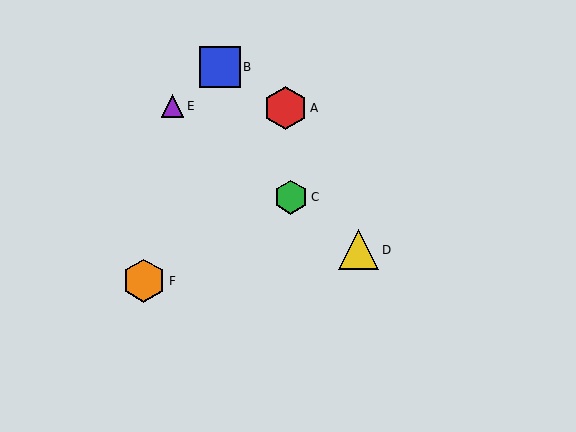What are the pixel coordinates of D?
Object D is at (359, 250).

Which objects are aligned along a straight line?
Objects C, D, E are aligned along a straight line.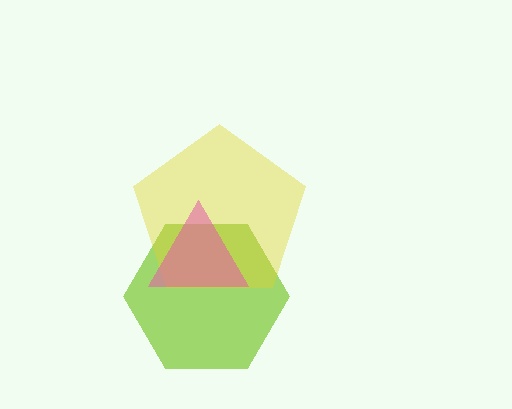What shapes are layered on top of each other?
The layered shapes are: a lime hexagon, a yellow pentagon, a pink triangle.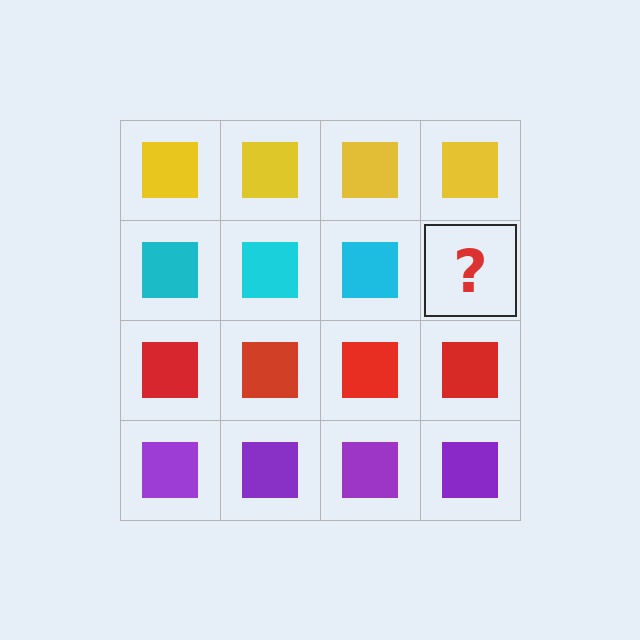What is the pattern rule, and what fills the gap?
The rule is that each row has a consistent color. The gap should be filled with a cyan square.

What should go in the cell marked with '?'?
The missing cell should contain a cyan square.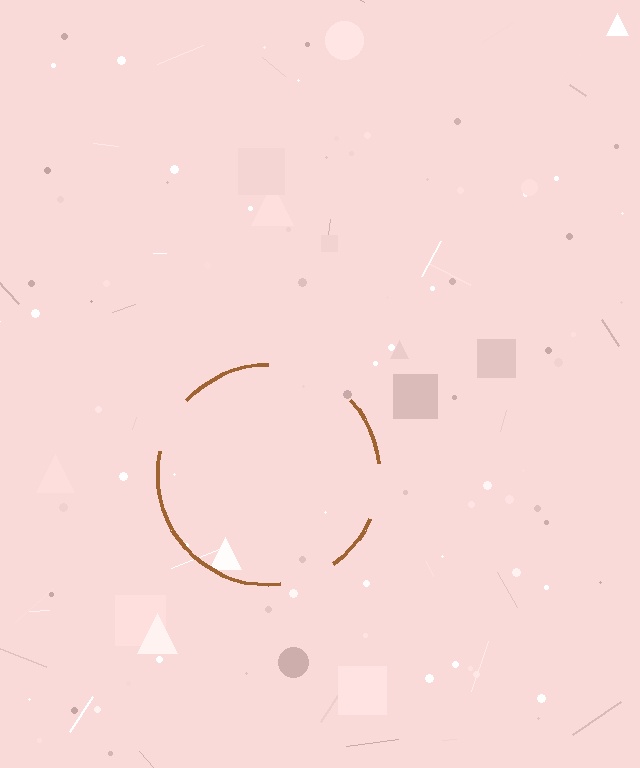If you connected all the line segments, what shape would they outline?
They would outline a circle.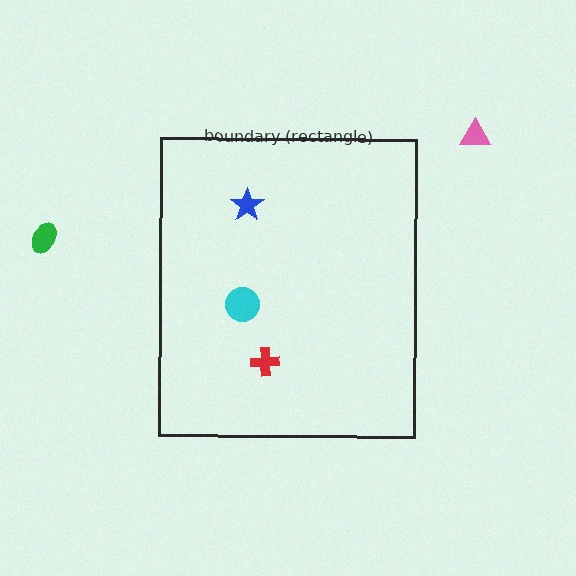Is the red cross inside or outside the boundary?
Inside.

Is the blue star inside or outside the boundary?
Inside.